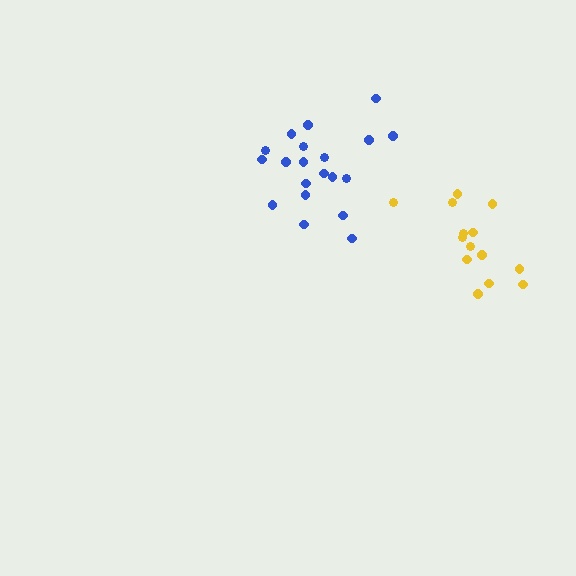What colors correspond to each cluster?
The clusters are colored: yellow, blue.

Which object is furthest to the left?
The blue cluster is leftmost.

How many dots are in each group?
Group 1: 14 dots, Group 2: 20 dots (34 total).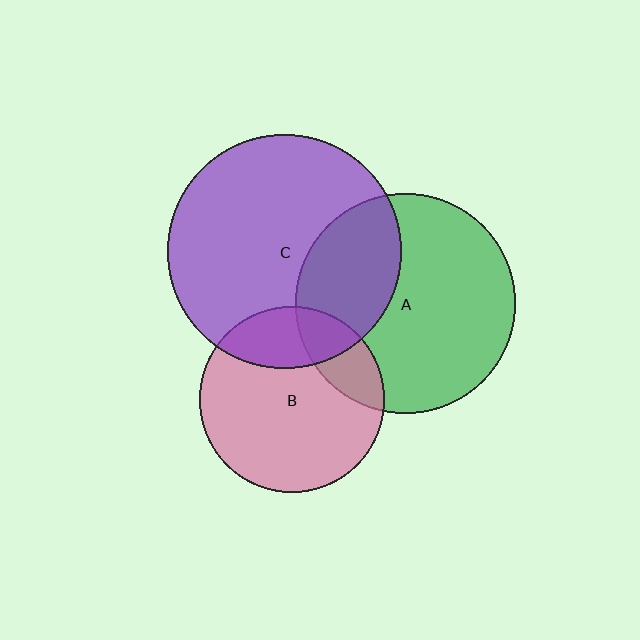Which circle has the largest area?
Circle C (purple).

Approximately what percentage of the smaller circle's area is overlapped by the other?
Approximately 30%.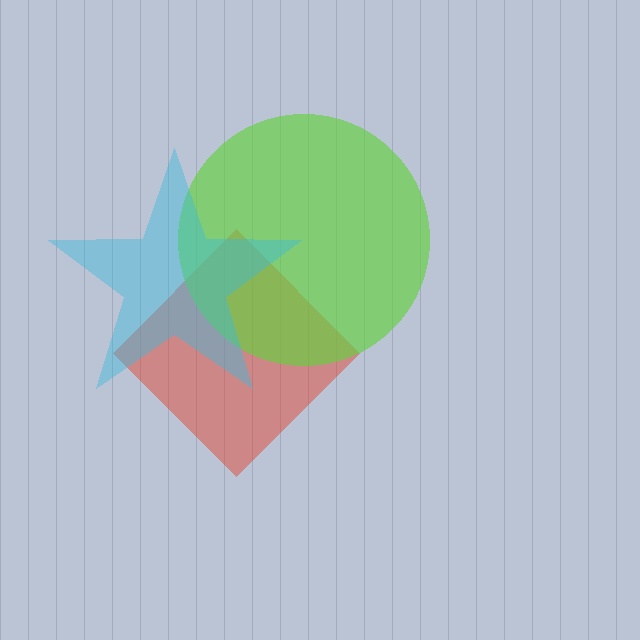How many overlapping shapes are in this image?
There are 3 overlapping shapes in the image.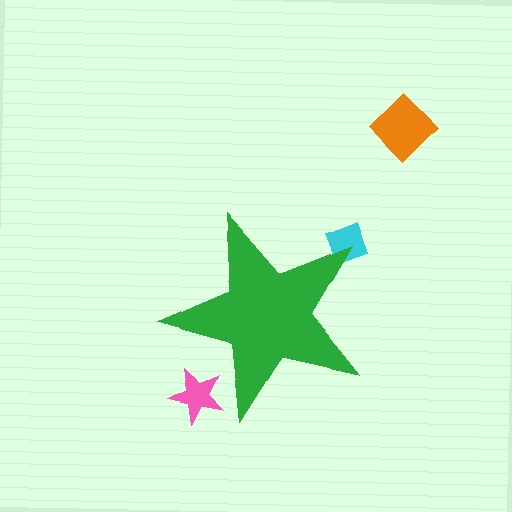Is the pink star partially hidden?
Yes, the pink star is partially hidden behind the green star.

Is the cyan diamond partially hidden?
Yes, the cyan diamond is partially hidden behind the green star.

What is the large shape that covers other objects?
A green star.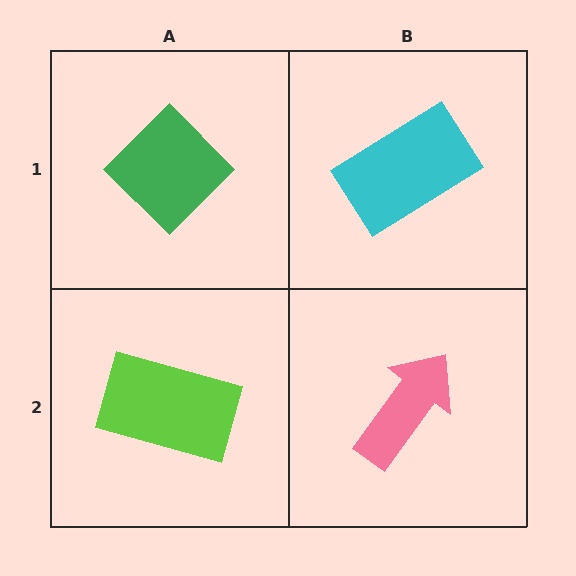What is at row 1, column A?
A green diamond.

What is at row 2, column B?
A pink arrow.